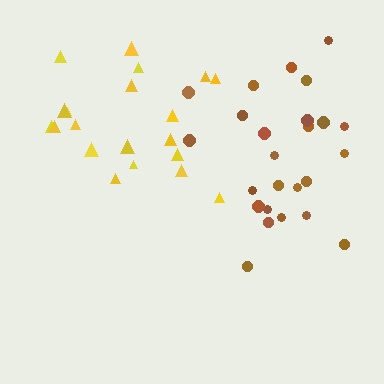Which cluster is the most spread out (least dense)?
Yellow.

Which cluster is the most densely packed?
Brown.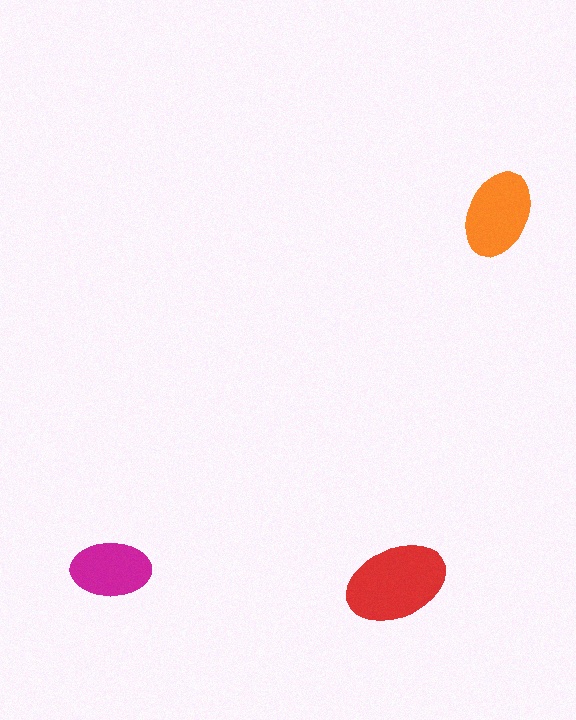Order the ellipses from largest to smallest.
the red one, the orange one, the magenta one.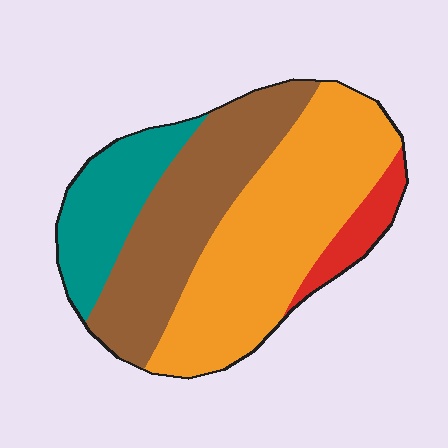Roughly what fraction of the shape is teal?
Teal covers roughly 15% of the shape.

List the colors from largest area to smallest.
From largest to smallest: orange, brown, teal, red.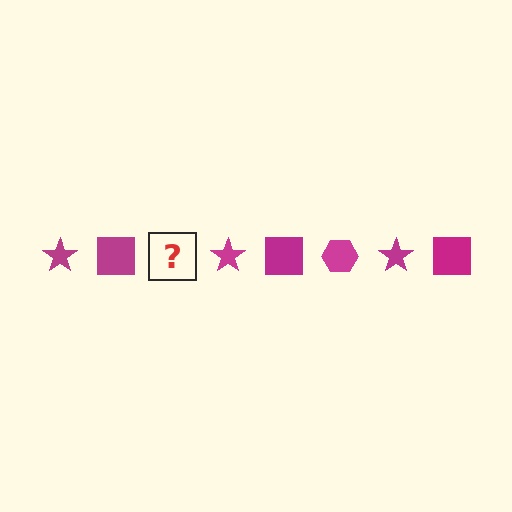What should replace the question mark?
The question mark should be replaced with a magenta hexagon.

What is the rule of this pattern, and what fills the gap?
The rule is that the pattern cycles through star, square, hexagon shapes in magenta. The gap should be filled with a magenta hexagon.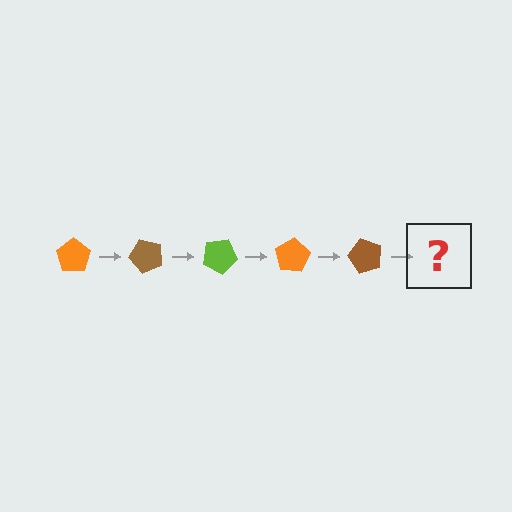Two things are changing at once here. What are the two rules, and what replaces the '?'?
The two rules are that it rotates 50 degrees each step and the color cycles through orange, brown, and lime. The '?' should be a lime pentagon, rotated 250 degrees from the start.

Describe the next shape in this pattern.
It should be a lime pentagon, rotated 250 degrees from the start.